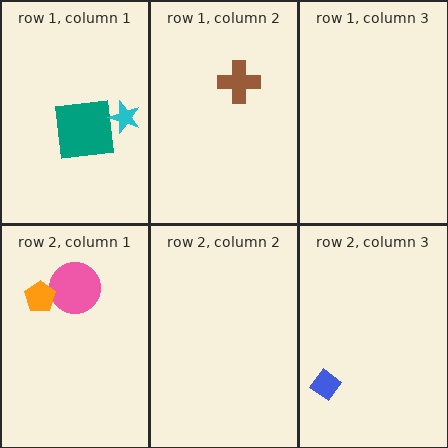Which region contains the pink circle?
The row 2, column 1 region.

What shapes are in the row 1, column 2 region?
The brown cross.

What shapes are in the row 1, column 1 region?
The teal square, the cyan star.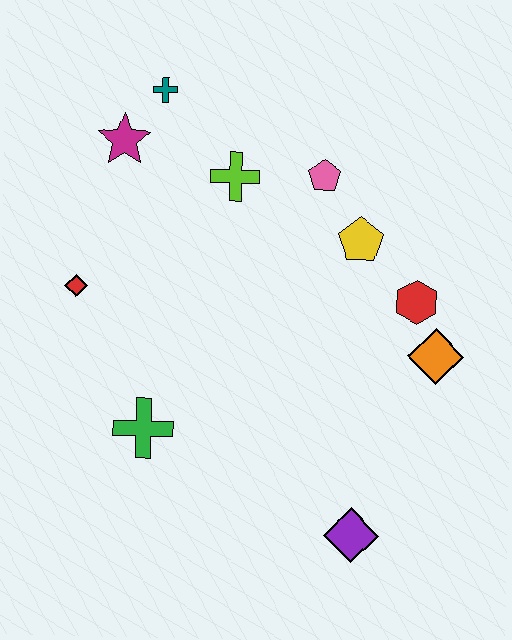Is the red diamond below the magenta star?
Yes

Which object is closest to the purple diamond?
The orange diamond is closest to the purple diamond.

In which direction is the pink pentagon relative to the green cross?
The pink pentagon is above the green cross.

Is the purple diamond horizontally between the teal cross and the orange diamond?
Yes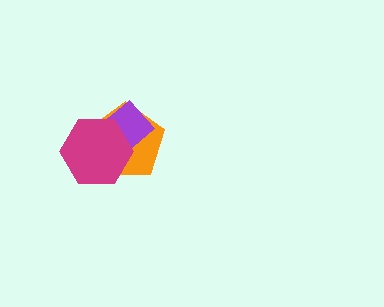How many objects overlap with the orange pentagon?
2 objects overlap with the orange pentagon.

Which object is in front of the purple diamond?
The magenta hexagon is in front of the purple diamond.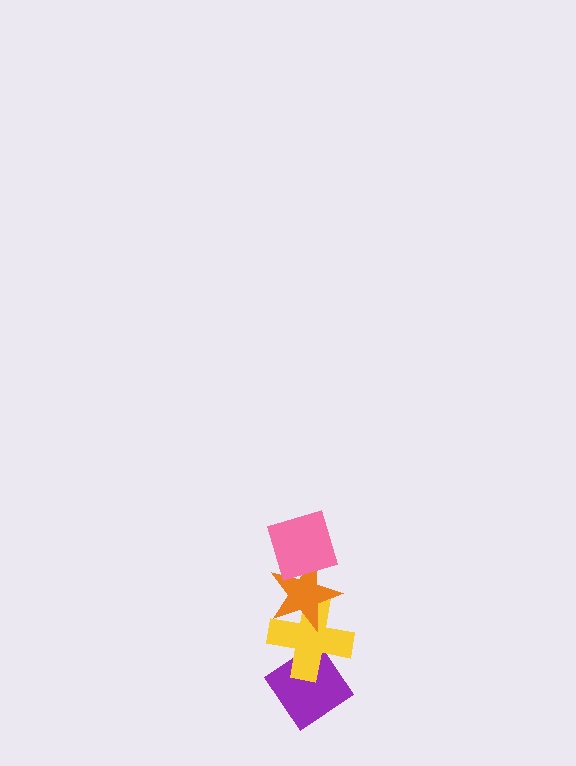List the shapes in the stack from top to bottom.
From top to bottom: the pink diamond, the orange star, the yellow cross, the purple diamond.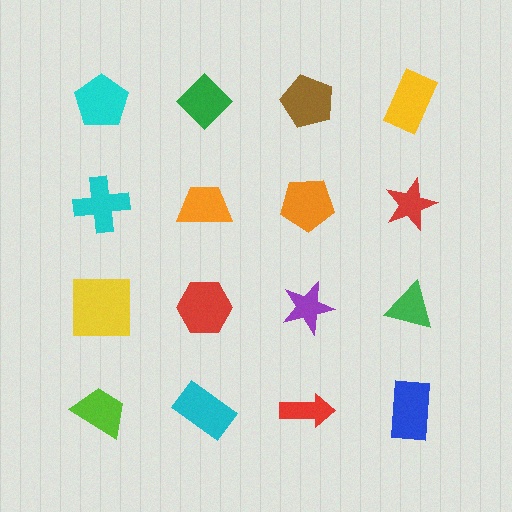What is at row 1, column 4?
A yellow rectangle.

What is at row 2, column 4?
A red star.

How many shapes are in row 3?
4 shapes.